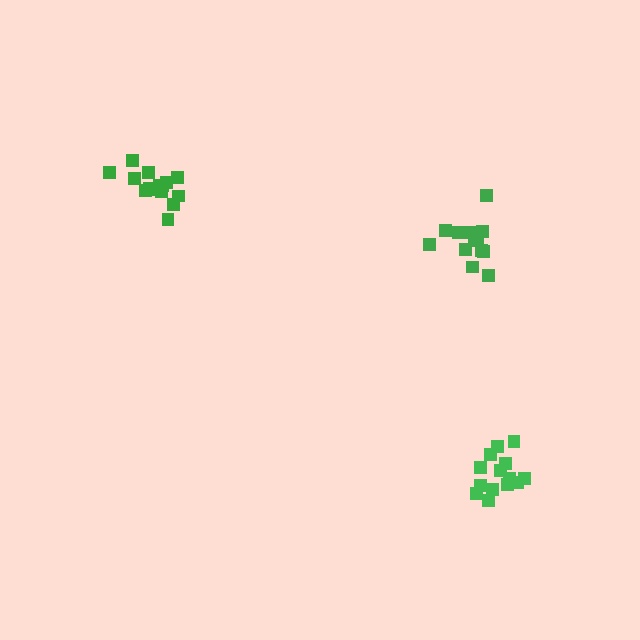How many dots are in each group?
Group 1: 15 dots, Group 2: 14 dots, Group 3: 13 dots (42 total).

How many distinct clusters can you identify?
There are 3 distinct clusters.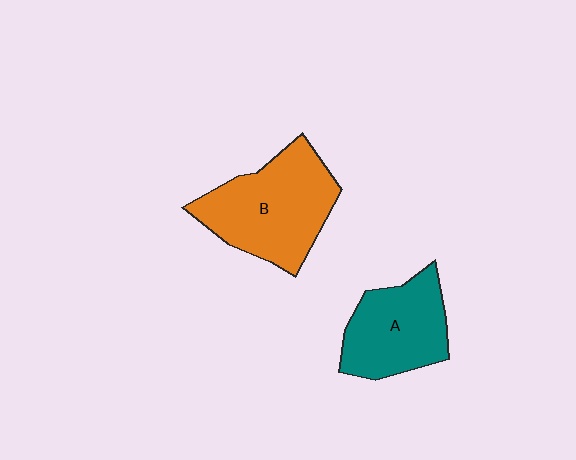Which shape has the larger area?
Shape B (orange).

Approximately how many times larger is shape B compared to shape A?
Approximately 1.3 times.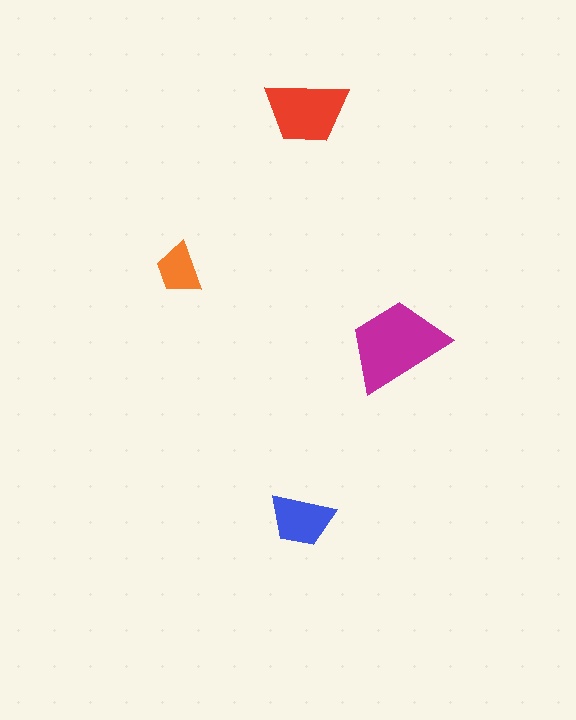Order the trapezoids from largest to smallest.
the magenta one, the red one, the blue one, the orange one.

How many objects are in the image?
There are 4 objects in the image.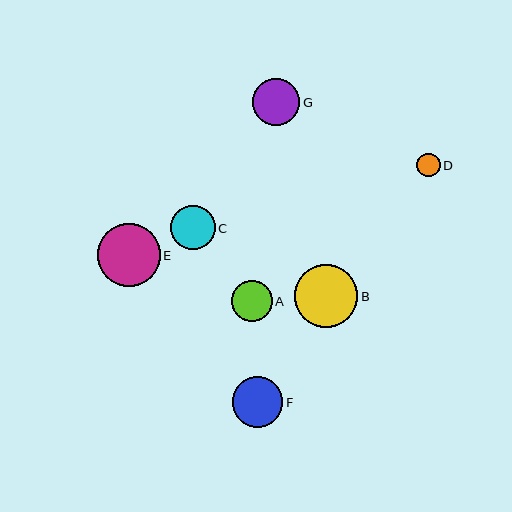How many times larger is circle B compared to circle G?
Circle B is approximately 1.3 times the size of circle G.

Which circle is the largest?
Circle E is the largest with a size of approximately 63 pixels.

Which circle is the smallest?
Circle D is the smallest with a size of approximately 23 pixels.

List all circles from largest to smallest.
From largest to smallest: E, B, F, G, C, A, D.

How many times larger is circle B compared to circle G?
Circle B is approximately 1.3 times the size of circle G.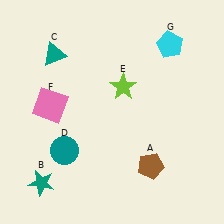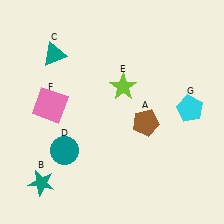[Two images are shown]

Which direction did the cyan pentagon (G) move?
The cyan pentagon (G) moved down.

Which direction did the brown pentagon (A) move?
The brown pentagon (A) moved up.